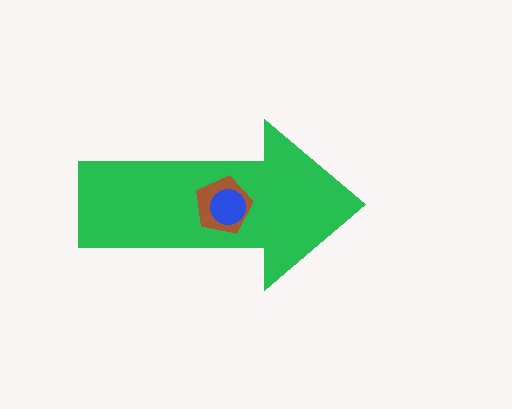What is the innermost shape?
The blue circle.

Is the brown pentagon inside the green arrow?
Yes.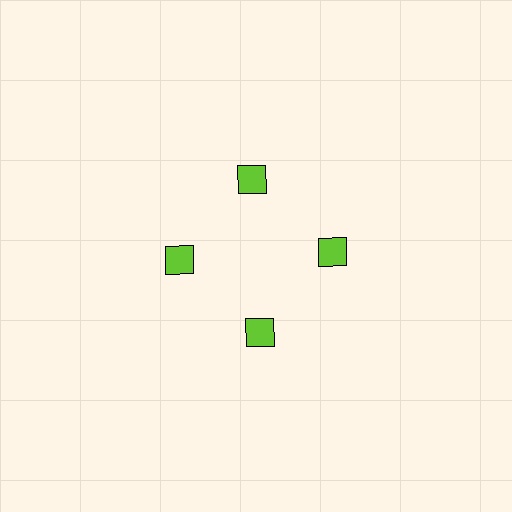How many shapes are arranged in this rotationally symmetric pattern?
There are 4 shapes, arranged in 4 groups of 1.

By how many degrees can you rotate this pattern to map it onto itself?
The pattern maps onto itself every 90 degrees of rotation.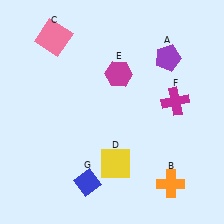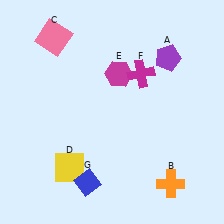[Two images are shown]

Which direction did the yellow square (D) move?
The yellow square (D) moved left.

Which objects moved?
The objects that moved are: the yellow square (D), the magenta cross (F).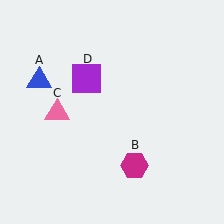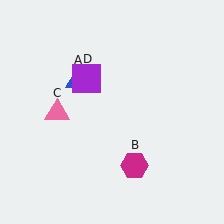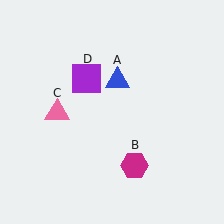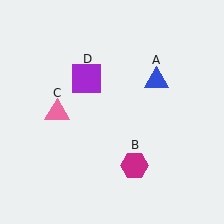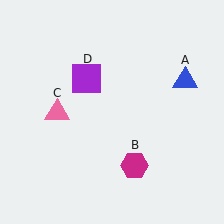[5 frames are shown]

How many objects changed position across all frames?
1 object changed position: blue triangle (object A).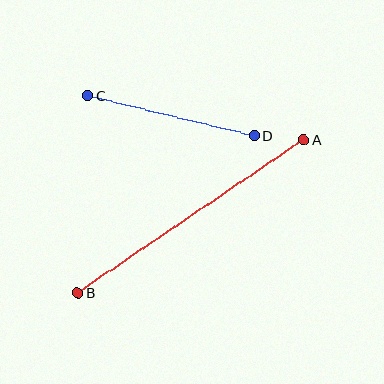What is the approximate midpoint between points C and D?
The midpoint is at approximately (171, 116) pixels.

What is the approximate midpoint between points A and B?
The midpoint is at approximately (191, 216) pixels.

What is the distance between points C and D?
The distance is approximately 171 pixels.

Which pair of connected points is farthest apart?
Points A and B are farthest apart.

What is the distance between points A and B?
The distance is approximately 273 pixels.